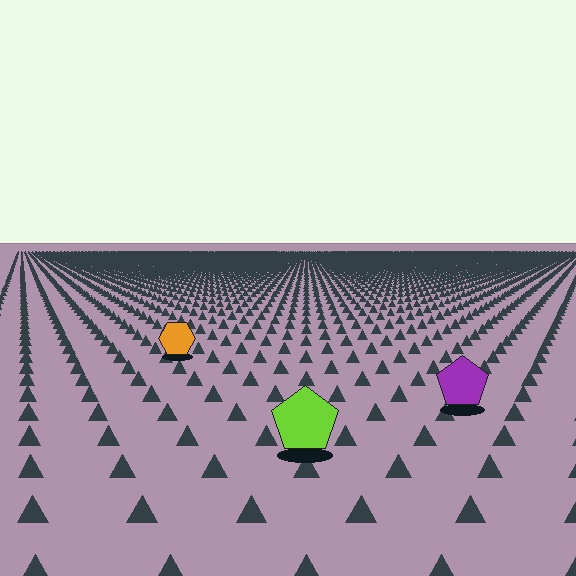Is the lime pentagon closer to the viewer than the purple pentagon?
Yes. The lime pentagon is closer — you can tell from the texture gradient: the ground texture is coarser near it.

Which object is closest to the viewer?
The lime pentagon is closest. The texture marks near it are larger and more spread out.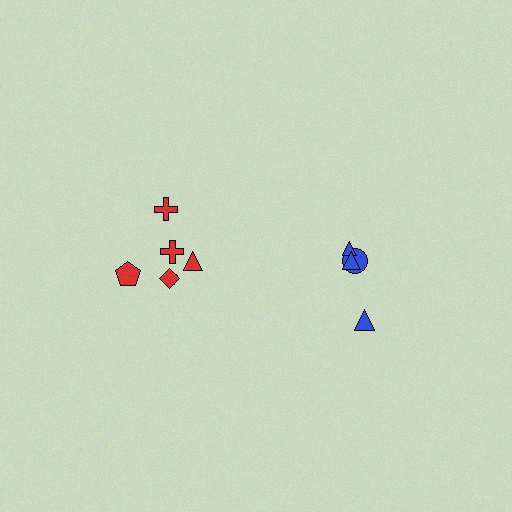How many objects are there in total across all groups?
There are 10 objects.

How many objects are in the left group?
There are 6 objects.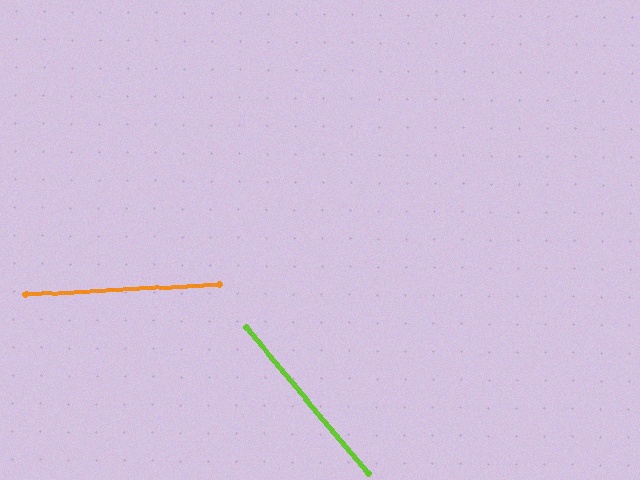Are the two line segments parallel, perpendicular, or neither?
Neither parallel nor perpendicular — they differ by about 53°.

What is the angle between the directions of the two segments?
Approximately 53 degrees.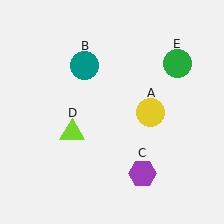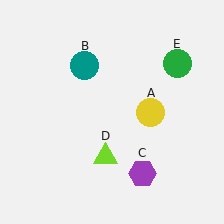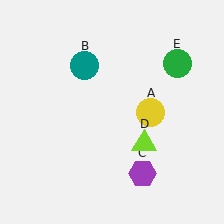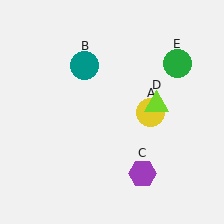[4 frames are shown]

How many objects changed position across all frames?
1 object changed position: lime triangle (object D).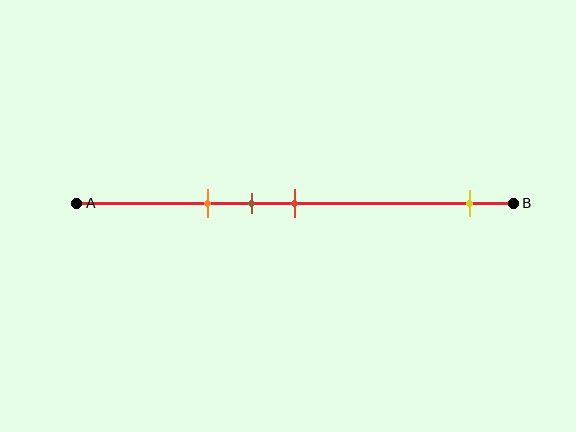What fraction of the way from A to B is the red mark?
The red mark is approximately 50% (0.5) of the way from A to B.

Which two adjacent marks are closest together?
The brown and red marks are the closest adjacent pair.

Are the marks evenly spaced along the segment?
No, the marks are not evenly spaced.